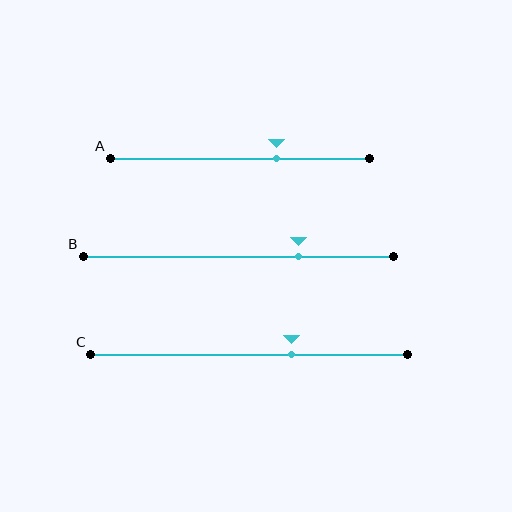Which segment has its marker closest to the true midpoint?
Segment C has its marker closest to the true midpoint.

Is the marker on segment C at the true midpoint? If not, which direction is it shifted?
No, the marker on segment C is shifted to the right by about 13% of the segment length.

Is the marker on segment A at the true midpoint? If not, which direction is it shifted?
No, the marker on segment A is shifted to the right by about 14% of the segment length.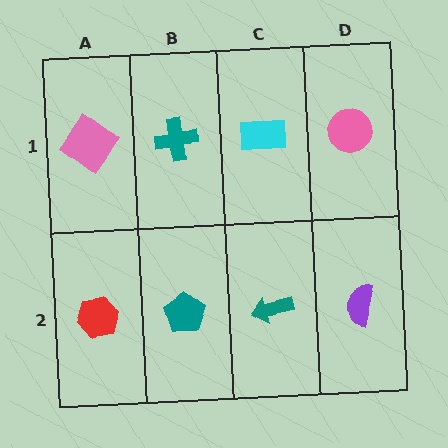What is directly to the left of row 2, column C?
A teal pentagon.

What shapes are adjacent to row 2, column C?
A cyan rectangle (row 1, column C), a teal pentagon (row 2, column B), a purple semicircle (row 2, column D).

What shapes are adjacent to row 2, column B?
A teal cross (row 1, column B), a red hexagon (row 2, column A), a teal arrow (row 2, column C).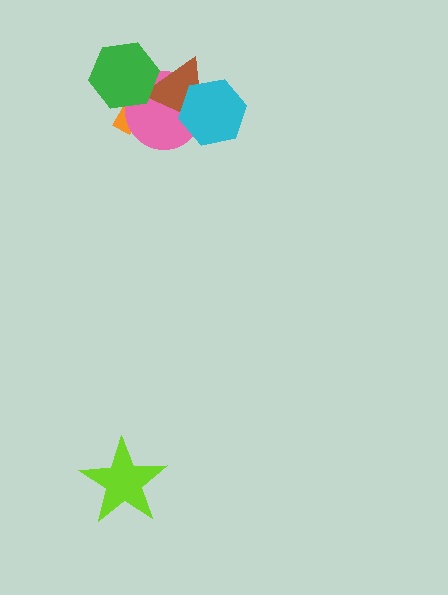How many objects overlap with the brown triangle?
4 objects overlap with the brown triangle.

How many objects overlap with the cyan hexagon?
2 objects overlap with the cyan hexagon.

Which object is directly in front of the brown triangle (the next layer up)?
The cyan hexagon is directly in front of the brown triangle.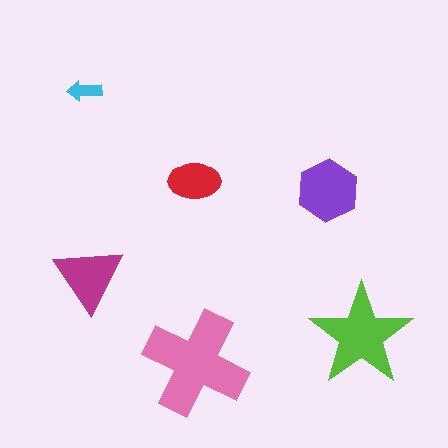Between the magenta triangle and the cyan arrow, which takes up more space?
The magenta triangle.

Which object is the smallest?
The cyan arrow.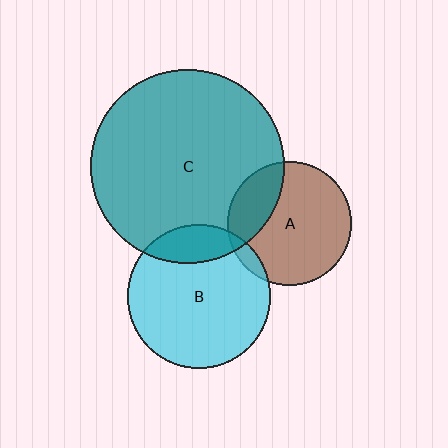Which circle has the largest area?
Circle C (teal).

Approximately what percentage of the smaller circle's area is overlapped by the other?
Approximately 15%.